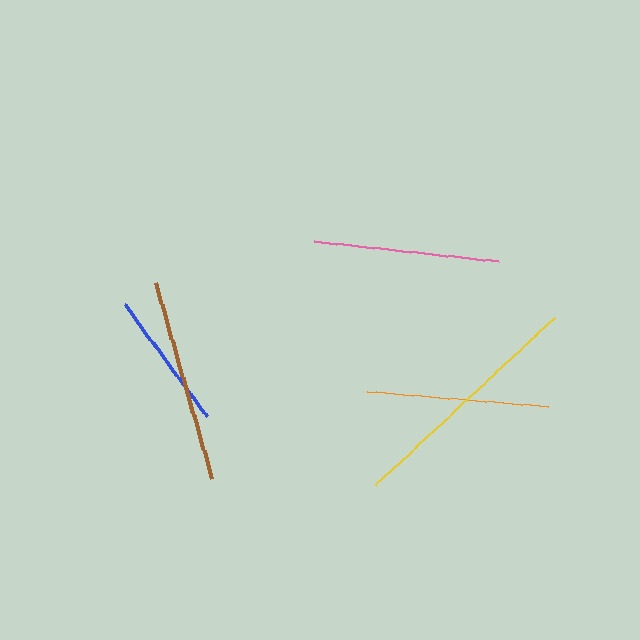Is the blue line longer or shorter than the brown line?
The brown line is longer than the blue line.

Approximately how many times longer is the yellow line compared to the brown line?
The yellow line is approximately 1.2 times the length of the brown line.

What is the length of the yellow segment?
The yellow segment is approximately 246 pixels long.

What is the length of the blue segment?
The blue segment is approximately 138 pixels long.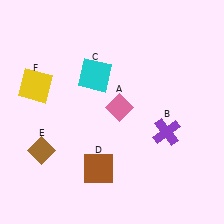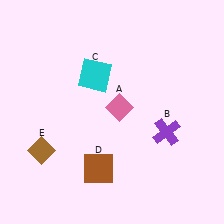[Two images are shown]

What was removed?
The yellow square (F) was removed in Image 2.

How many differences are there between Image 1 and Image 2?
There is 1 difference between the two images.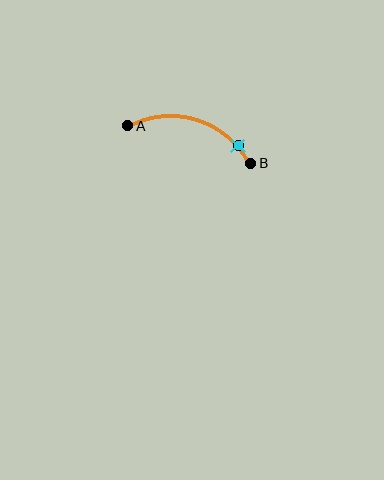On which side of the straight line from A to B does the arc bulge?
The arc bulges above the straight line connecting A and B.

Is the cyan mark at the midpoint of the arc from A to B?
No. The cyan mark lies on the arc but is closer to endpoint B. The arc midpoint would be at the point on the curve equidistant along the arc from both A and B.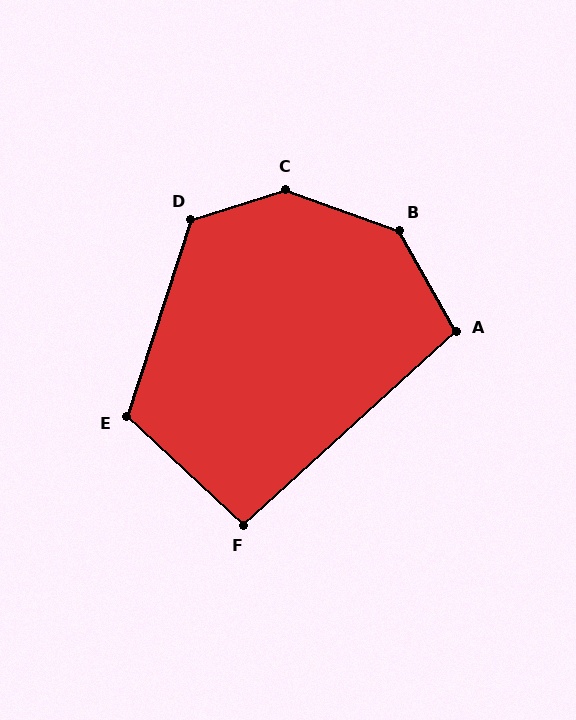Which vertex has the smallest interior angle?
F, at approximately 95 degrees.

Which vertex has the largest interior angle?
C, at approximately 142 degrees.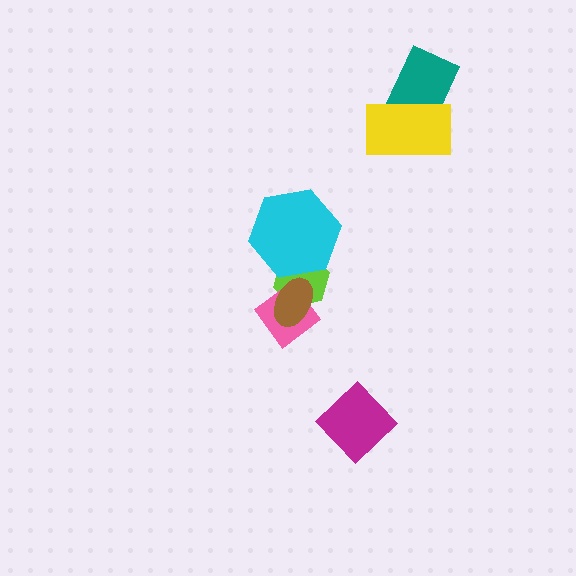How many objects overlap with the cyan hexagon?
1 object overlaps with the cyan hexagon.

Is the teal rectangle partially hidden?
Yes, it is partially covered by another shape.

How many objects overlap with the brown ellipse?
2 objects overlap with the brown ellipse.